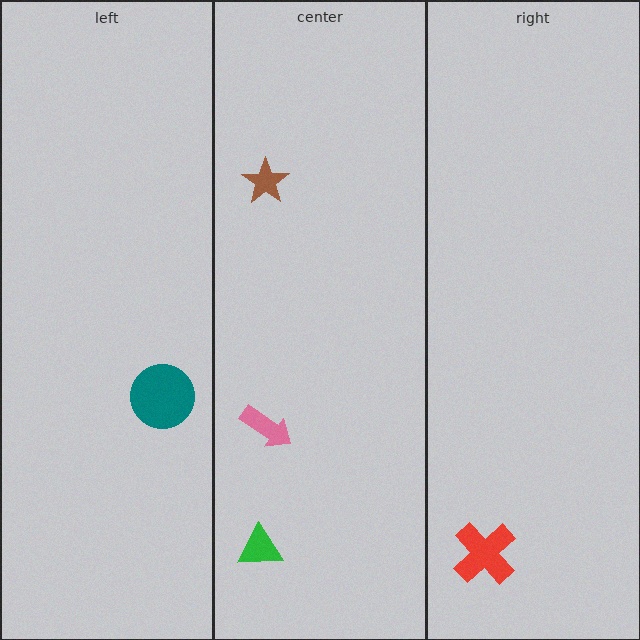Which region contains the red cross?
The right region.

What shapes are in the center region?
The green triangle, the pink arrow, the brown star.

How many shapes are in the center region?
3.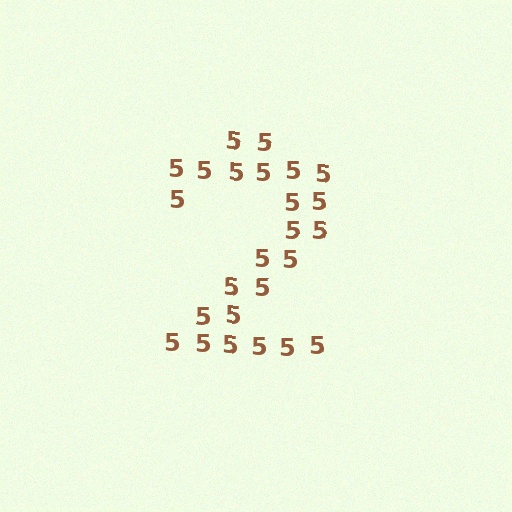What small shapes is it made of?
It is made of small digit 5's.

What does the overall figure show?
The overall figure shows the digit 2.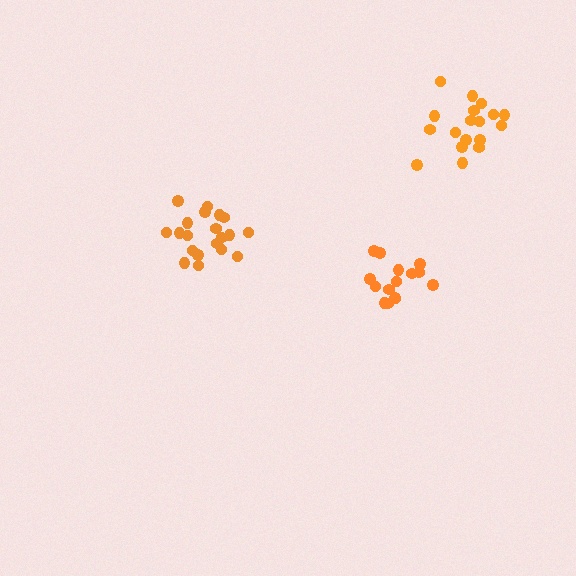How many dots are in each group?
Group 1: 20 dots, Group 2: 15 dots, Group 3: 18 dots (53 total).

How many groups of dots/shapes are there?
There are 3 groups.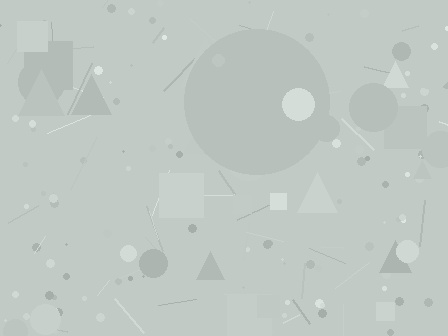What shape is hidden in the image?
A circle is hidden in the image.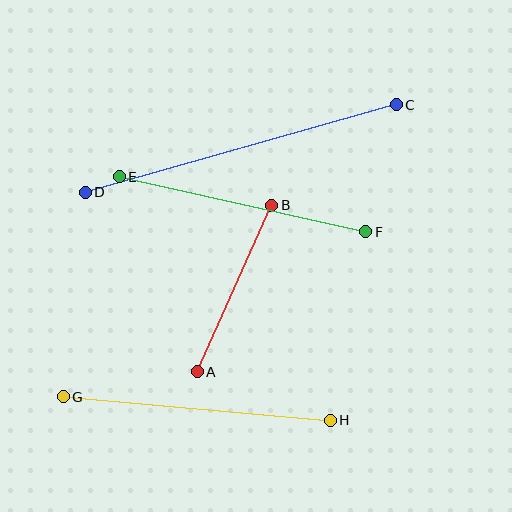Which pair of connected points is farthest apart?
Points C and D are farthest apart.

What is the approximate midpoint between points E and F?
The midpoint is at approximately (242, 204) pixels.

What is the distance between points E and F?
The distance is approximately 253 pixels.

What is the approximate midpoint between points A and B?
The midpoint is at approximately (235, 288) pixels.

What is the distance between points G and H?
The distance is approximately 268 pixels.